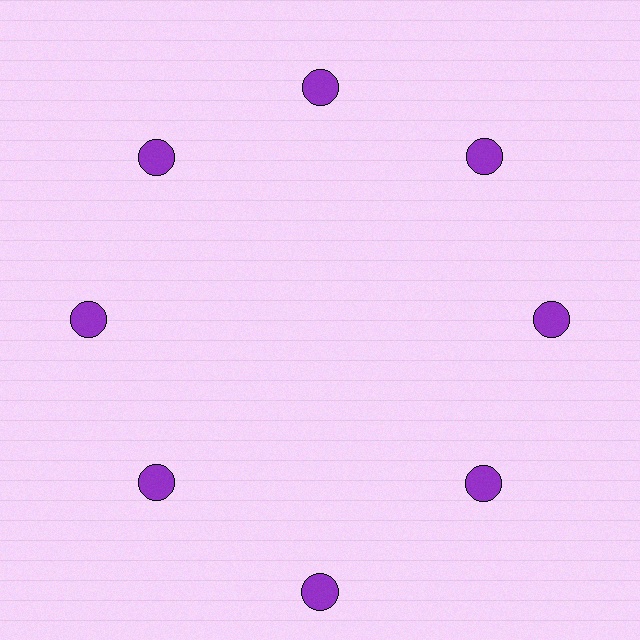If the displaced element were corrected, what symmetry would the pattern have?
It would have 8-fold rotational symmetry — the pattern would map onto itself every 45 degrees.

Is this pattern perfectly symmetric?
No. The 8 purple circles are arranged in a ring, but one element near the 6 o'clock position is pushed outward from the center, breaking the 8-fold rotational symmetry.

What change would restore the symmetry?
The symmetry would be restored by moving it inward, back onto the ring so that all 8 circles sit at equal angles and equal distance from the center.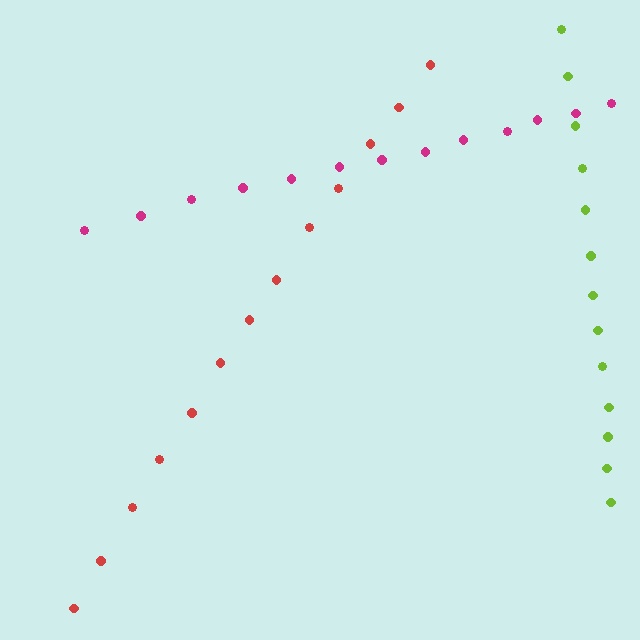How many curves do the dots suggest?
There are 3 distinct paths.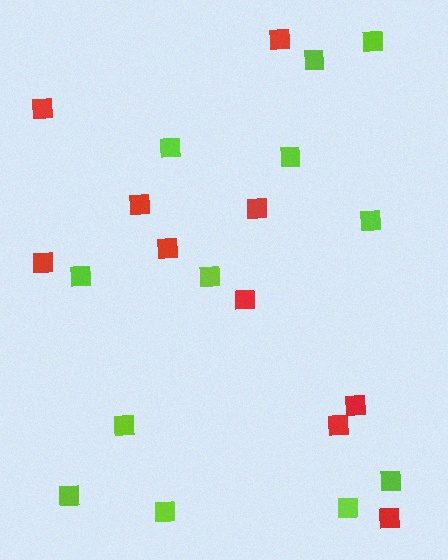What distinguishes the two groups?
There are 2 groups: one group of red squares (10) and one group of lime squares (12).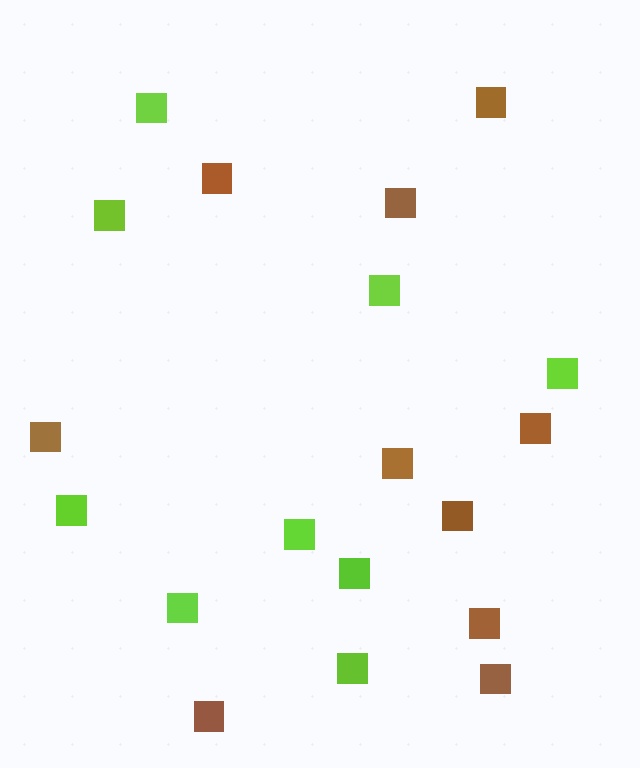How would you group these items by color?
There are 2 groups: one group of brown squares (10) and one group of lime squares (9).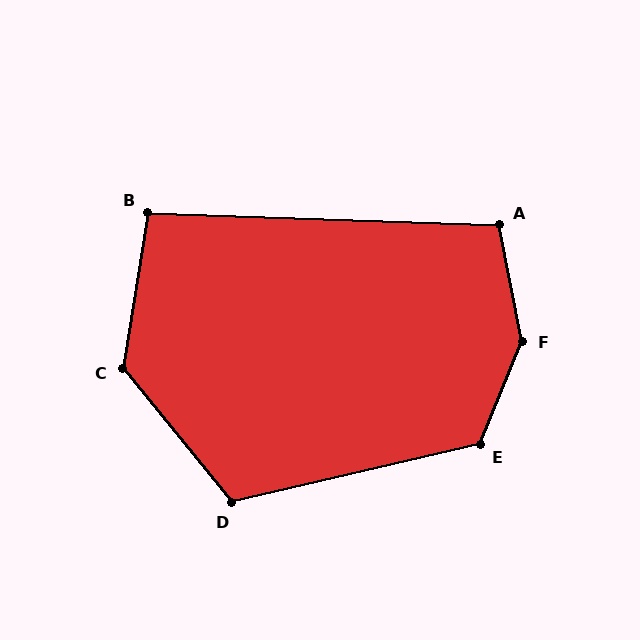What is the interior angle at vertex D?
Approximately 116 degrees (obtuse).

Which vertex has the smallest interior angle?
B, at approximately 97 degrees.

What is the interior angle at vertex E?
Approximately 125 degrees (obtuse).